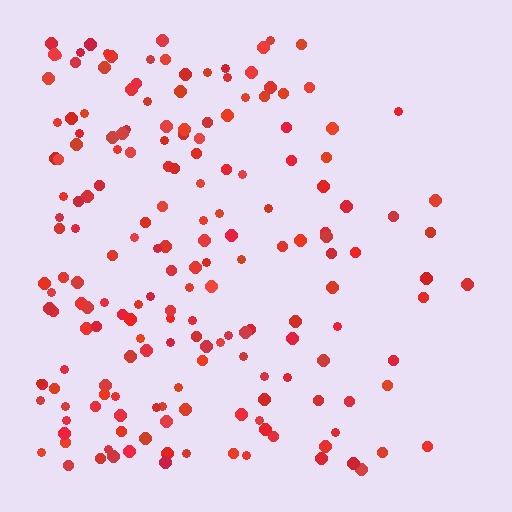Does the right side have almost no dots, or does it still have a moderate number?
Still a moderate number, just noticeably fewer than the left.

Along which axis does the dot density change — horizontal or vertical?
Horizontal.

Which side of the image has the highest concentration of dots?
The left.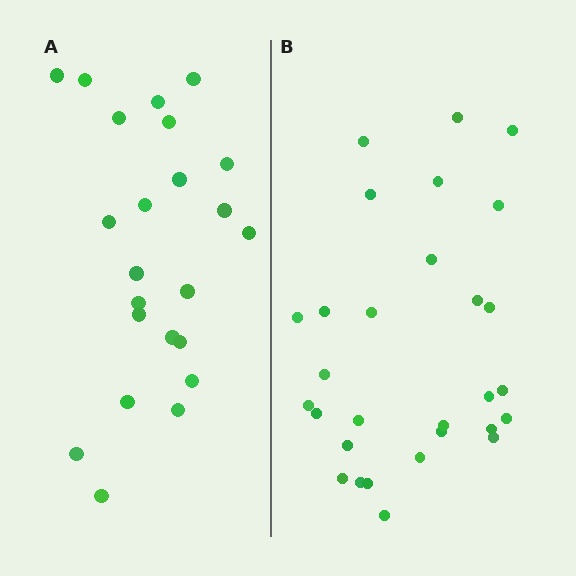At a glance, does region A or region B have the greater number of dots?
Region B (the right region) has more dots.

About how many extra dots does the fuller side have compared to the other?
Region B has about 6 more dots than region A.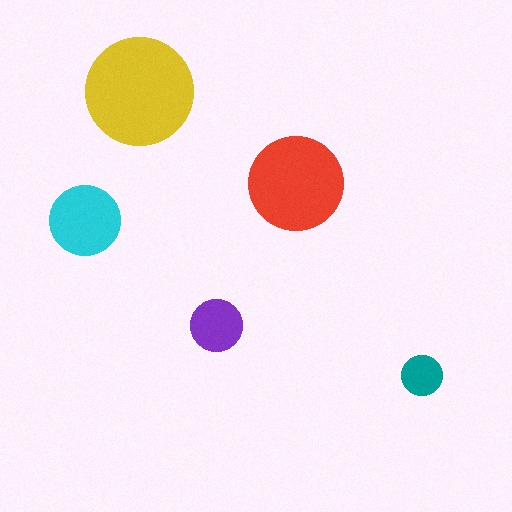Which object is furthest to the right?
The teal circle is rightmost.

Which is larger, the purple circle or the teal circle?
The purple one.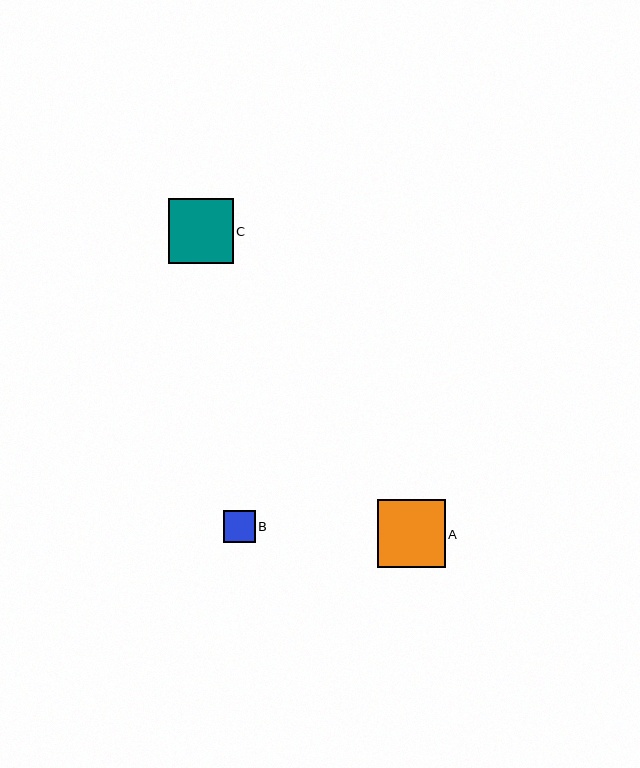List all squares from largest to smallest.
From largest to smallest: A, C, B.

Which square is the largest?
Square A is the largest with a size of approximately 67 pixels.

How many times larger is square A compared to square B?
Square A is approximately 2.1 times the size of square B.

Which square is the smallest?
Square B is the smallest with a size of approximately 32 pixels.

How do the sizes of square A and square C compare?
Square A and square C are approximately the same size.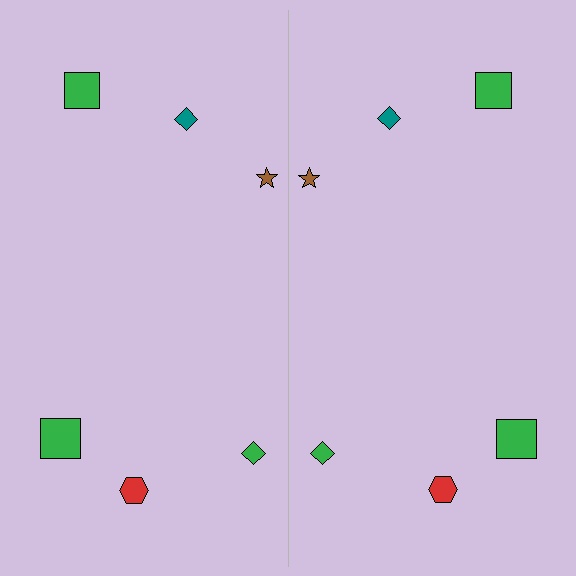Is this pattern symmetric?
Yes, this pattern has bilateral (reflection) symmetry.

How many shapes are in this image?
There are 12 shapes in this image.